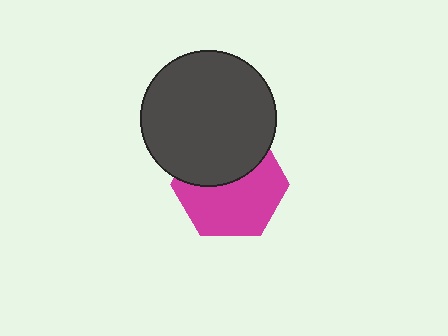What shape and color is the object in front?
The object in front is a dark gray circle.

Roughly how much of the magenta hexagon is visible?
About half of it is visible (roughly 59%).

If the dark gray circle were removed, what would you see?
You would see the complete magenta hexagon.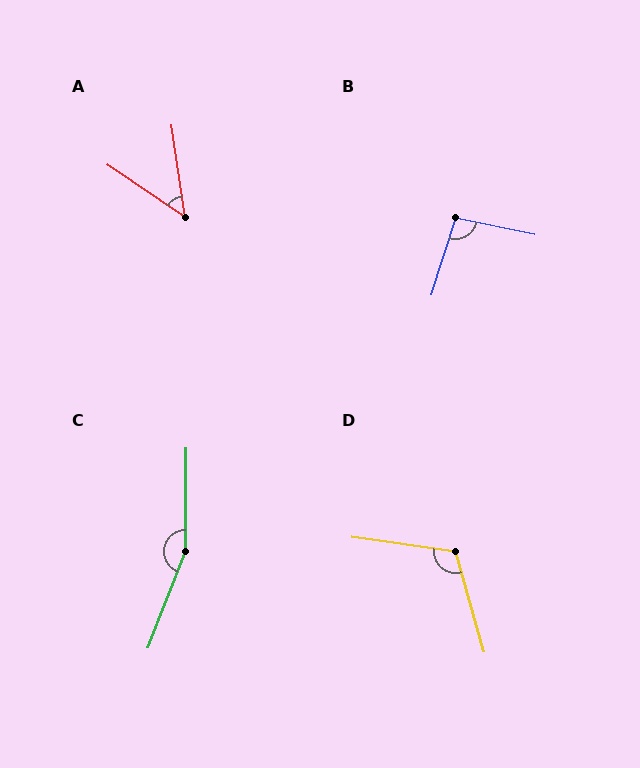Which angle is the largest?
C, at approximately 159 degrees.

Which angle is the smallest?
A, at approximately 47 degrees.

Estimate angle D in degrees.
Approximately 114 degrees.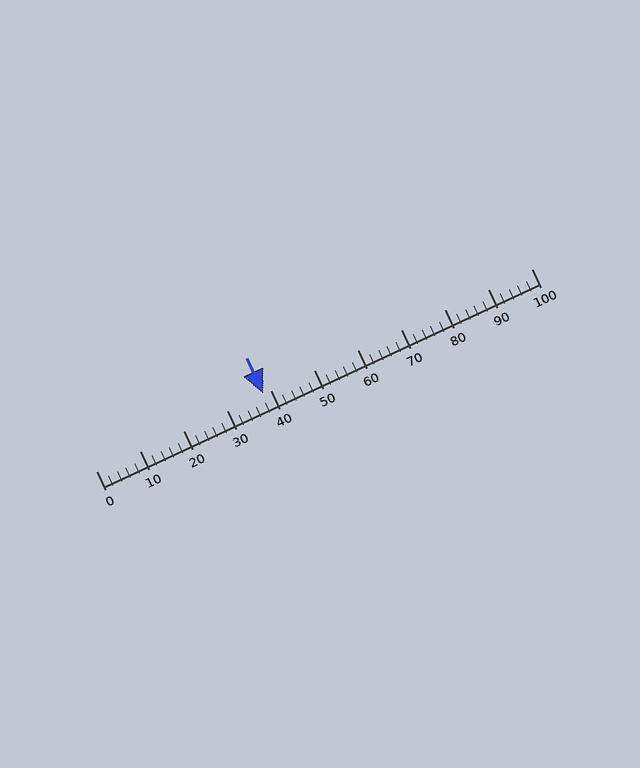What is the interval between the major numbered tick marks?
The major tick marks are spaced 10 units apart.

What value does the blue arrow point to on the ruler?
The blue arrow points to approximately 38.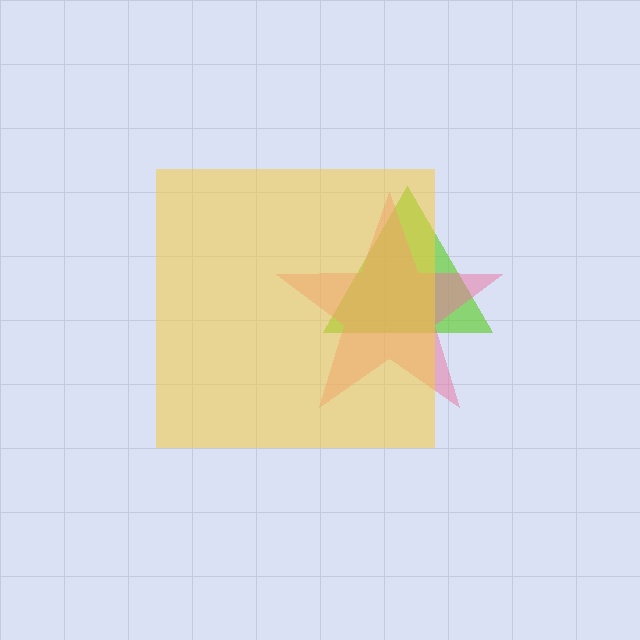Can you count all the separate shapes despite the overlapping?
Yes, there are 3 separate shapes.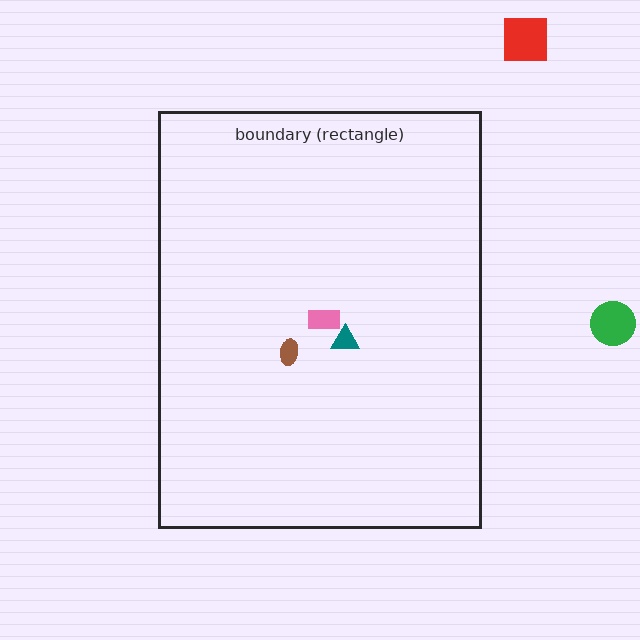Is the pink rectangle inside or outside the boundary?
Inside.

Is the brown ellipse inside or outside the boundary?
Inside.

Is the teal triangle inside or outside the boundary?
Inside.